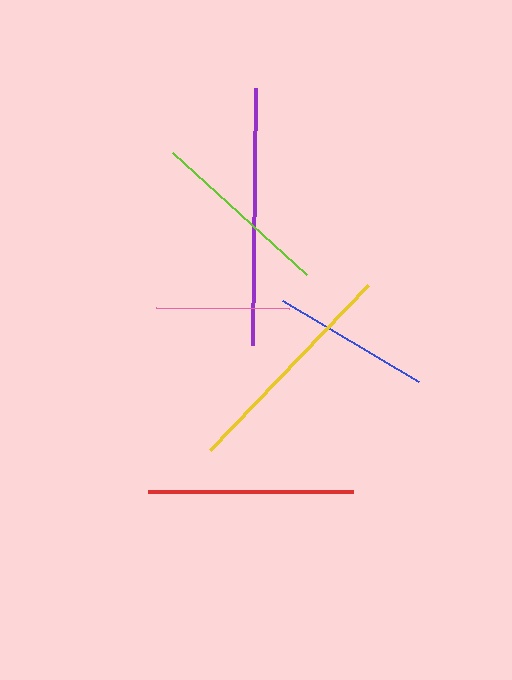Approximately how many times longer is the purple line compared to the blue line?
The purple line is approximately 1.6 times the length of the blue line.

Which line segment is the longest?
The purple line is the longest at approximately 257 pixels.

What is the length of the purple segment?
The purple segment is approximately 257 pixels long.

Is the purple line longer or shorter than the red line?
The purple line is longer than the red line.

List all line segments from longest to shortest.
From longest to shortest: purple, yellow, red, lime, blue, pink.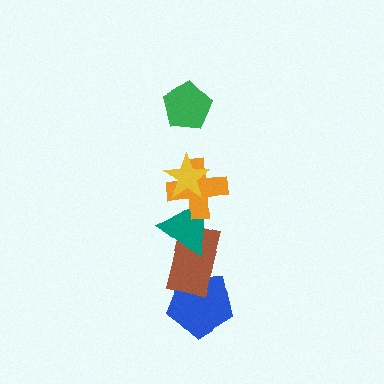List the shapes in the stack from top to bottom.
From top to bottom: the green pentagon, the yellow star, the orange cross, the teal triangle, the brown rectangle, the blue pentagon.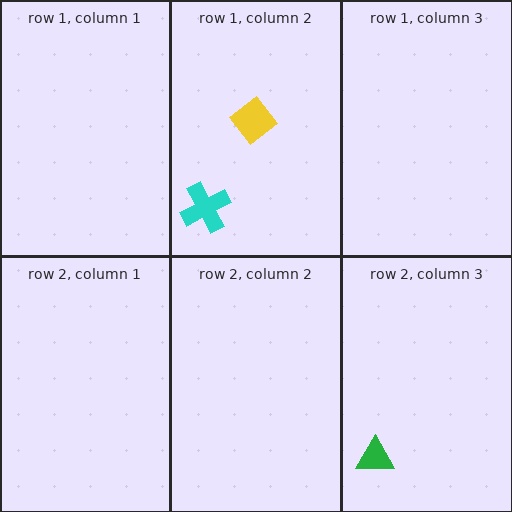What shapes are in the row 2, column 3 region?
The green triangle.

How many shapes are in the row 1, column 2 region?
2.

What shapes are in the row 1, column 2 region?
The yellow diamond, the cyan cross.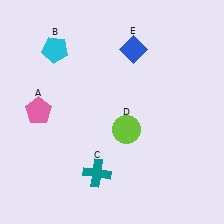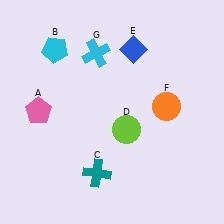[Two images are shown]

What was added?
An orange circle (F), a cyan cross (G) were added in Image 2.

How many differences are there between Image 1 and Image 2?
There are 2 differences between the two images.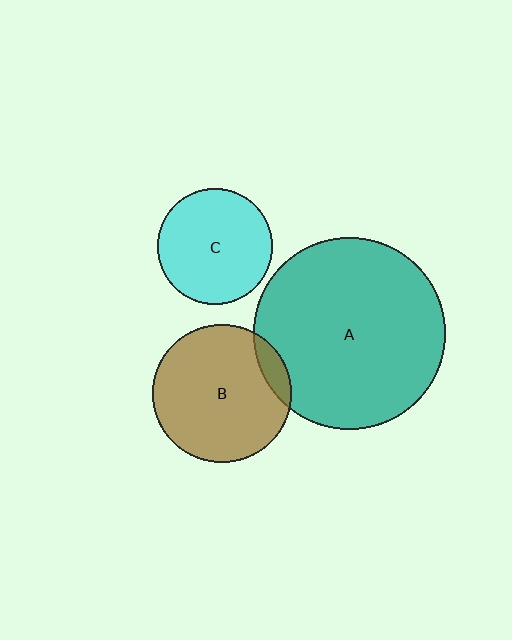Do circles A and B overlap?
Yes.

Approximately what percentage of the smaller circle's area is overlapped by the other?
Approximately 10%.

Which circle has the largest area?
Circle A (teal).